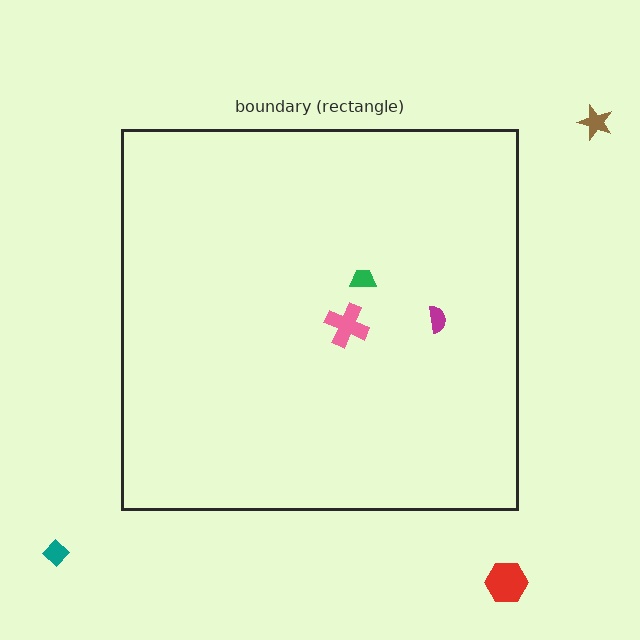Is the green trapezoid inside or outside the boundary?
Inside.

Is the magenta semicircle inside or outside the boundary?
Inside.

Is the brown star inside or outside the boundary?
Outside.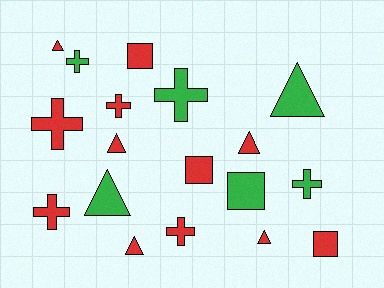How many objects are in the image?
There are 18 objects.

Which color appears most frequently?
Red, with 12 objects.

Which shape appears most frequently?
Triangle, with 7 objects.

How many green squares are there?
There is 1 green square.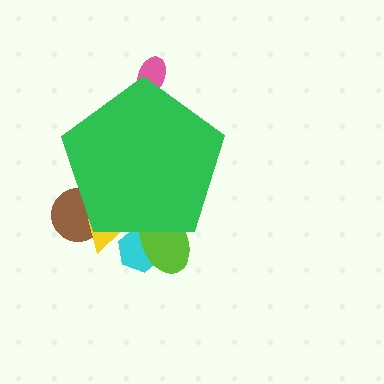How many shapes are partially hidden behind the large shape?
5 shapes are partially hidden.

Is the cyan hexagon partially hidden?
Yes, the cyan hexagon is partially hidden behind the green pentagon.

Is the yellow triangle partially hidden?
Yes, the yellow triangle is partially hidden behind the green pentagon.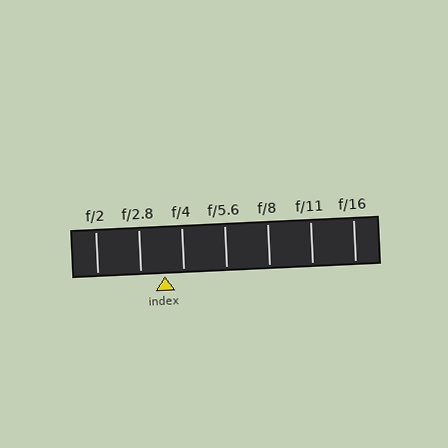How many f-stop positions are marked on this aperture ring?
There are 7 f-stop positions marked.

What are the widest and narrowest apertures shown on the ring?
The widest aperture shown is f/2 and the narrowest is f/16.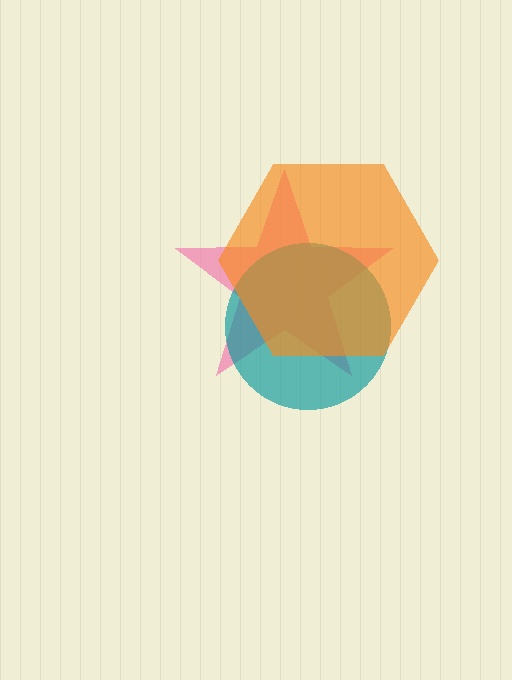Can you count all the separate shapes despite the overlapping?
Yes, there are 3 separate shapes.